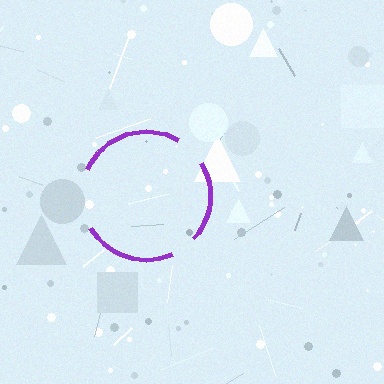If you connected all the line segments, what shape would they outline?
They would outline a circle.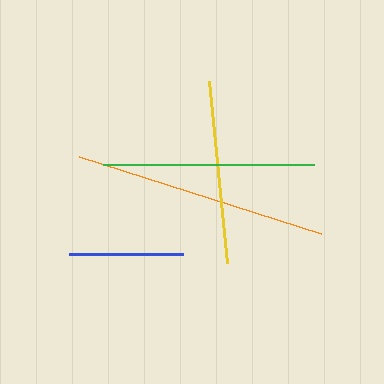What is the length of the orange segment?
The orange segment is approximately 254 pixels long.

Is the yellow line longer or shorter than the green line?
The green line is longer than the yellow line.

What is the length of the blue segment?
The blue segment is approximately 113 pixels long.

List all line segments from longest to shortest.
From longest to shortest: orange, green, yellow, blue.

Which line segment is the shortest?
The blue line is the shortest at approximately 113 pixels.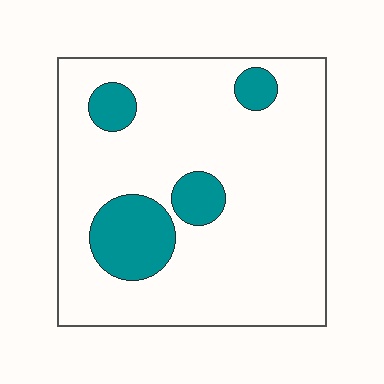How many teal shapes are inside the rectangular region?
4.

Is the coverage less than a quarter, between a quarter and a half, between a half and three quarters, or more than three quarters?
Less than a quarter.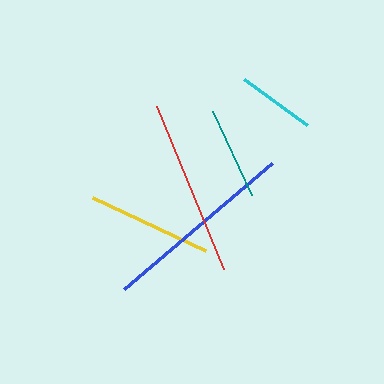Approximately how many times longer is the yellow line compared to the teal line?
The yellow line is approximately 1.3 times the length of the teal line.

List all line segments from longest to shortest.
From longest to shortest: blue, red, yellow, teal, cyan.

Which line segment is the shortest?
The cyan line is the shortest at approximately 77 pixels.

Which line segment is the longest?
The blue line is the longest at approximately 194 pixels.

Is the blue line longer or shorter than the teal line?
The blue line is longer than the teal line.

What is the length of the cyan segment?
The cyan segment is approximately 77 pixels long.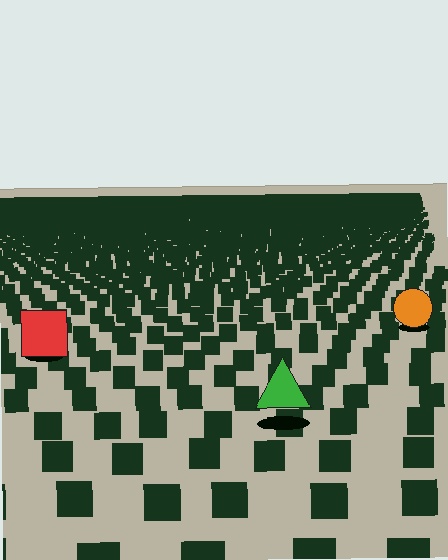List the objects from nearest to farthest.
From nearest to farthest: the green triangle, the red square, the orange circle.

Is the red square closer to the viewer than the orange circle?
Yes. The red square is closer — you can tell from the texture gradient: the ground texture is coarser near it.